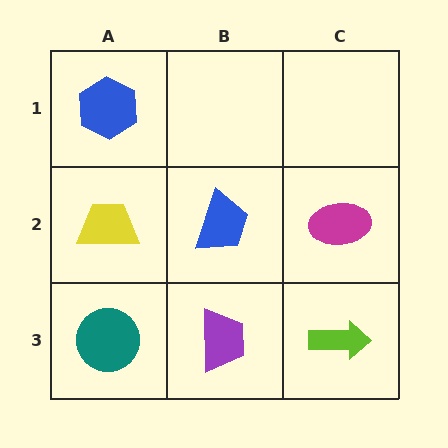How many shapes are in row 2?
3 shapes.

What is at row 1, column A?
A blue hexagon.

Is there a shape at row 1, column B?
No, that cell is empty.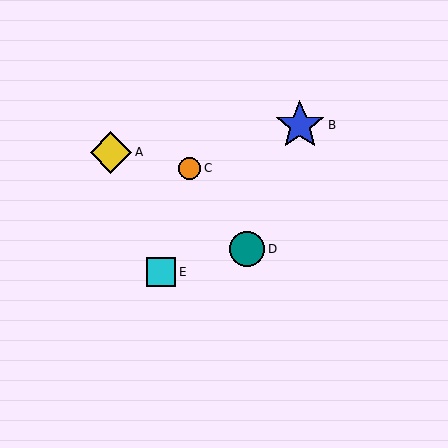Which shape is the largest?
The blue star (labeled B) is the largest.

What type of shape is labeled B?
Shape B is a blue star.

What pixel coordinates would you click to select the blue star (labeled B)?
Click at (300, 125) to select the blue star B.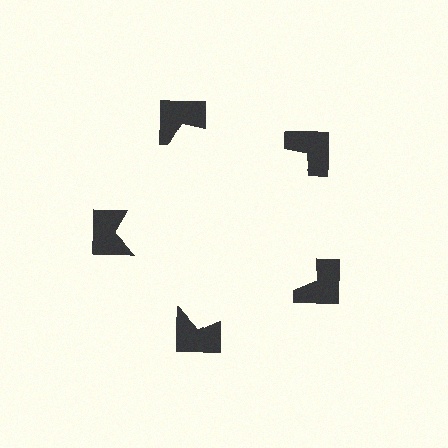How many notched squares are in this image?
There are 5 — one at each vertex of the illusory pentagon.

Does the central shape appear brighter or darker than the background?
It typically appears slightly brighter than the background, even though no actual brightness change is drawn.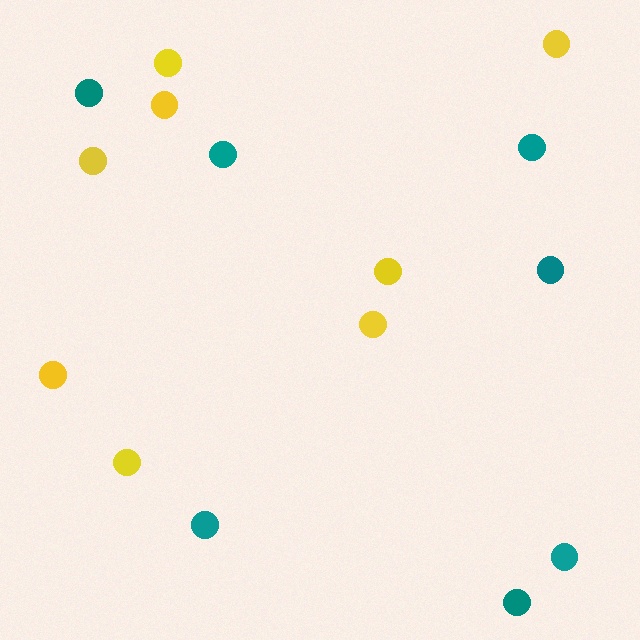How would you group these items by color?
There are 2 groups: one group of yellow circles (8) and one group of teal circles (7).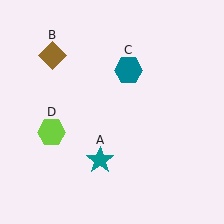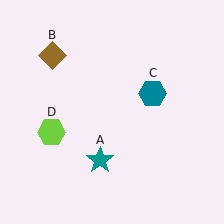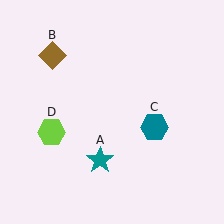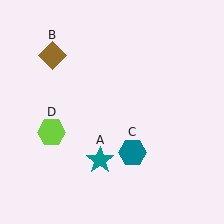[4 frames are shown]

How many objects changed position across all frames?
1 object changed position: teal hexagon (object C).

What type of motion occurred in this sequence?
The teal hexagon (object C) rotated clockwise around the center of the scene.